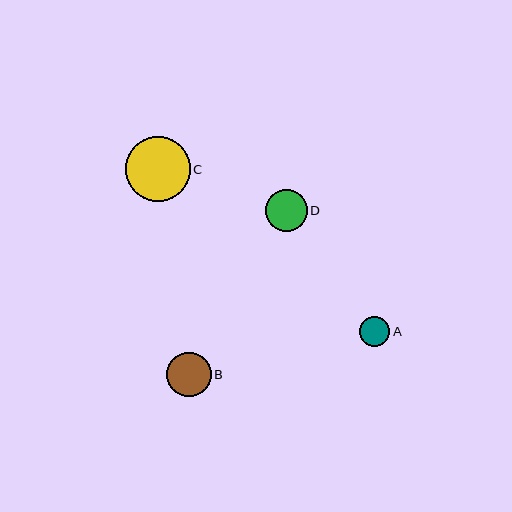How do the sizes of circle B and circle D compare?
Circle B and circle D are approximately the same size.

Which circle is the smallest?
Circle A is the smallest with a size of approximately 30 pixels.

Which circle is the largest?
Circle C is the largest with a size of approximately 64 pixels.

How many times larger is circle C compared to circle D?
Circle C is approximately 1.5 times the size of circle D.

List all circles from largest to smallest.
From largest to smallest: C, B, D, A.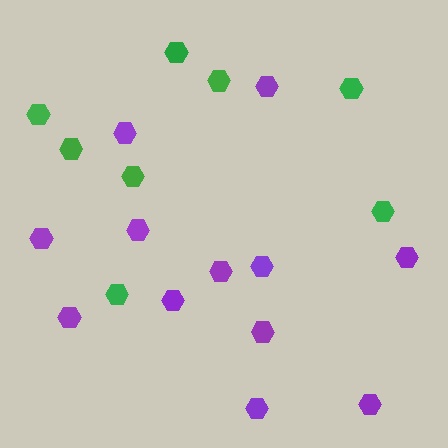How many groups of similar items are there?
There are 2 groups: one group of green hexagons (8) and one group of purple hexagons (12).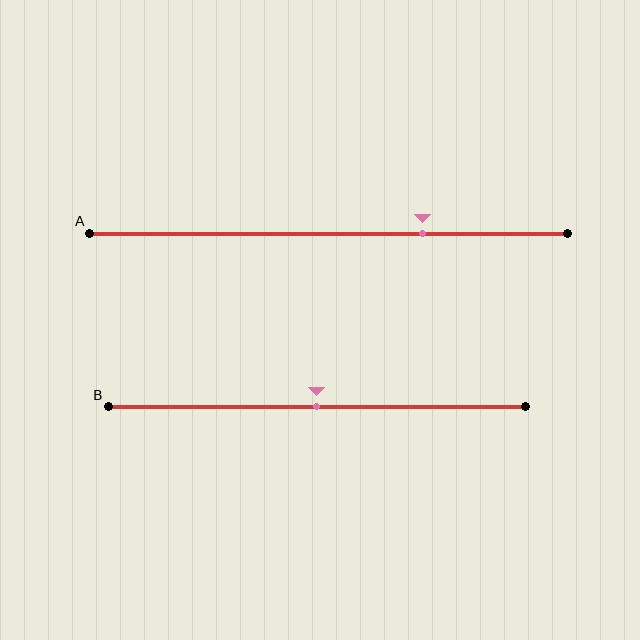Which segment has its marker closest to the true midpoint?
Segment B has its marker closest to the true midpoint.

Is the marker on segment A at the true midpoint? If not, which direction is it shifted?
No, the marker on segment A is shifted to the right by about 20% of the segment length.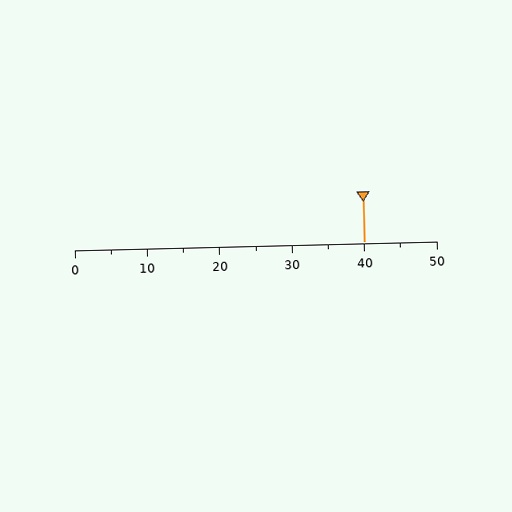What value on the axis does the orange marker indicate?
The marker indicates approximately 40.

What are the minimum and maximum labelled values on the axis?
The axis runs from 0 to 50.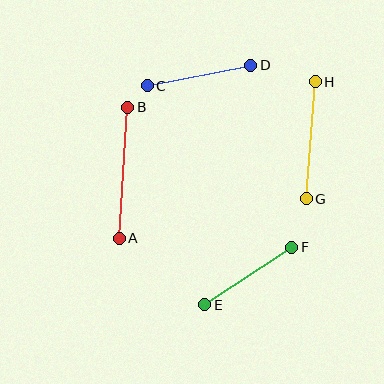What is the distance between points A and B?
The distance is approximately 132 pixels.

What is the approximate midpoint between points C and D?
The midpoint is at approximately (199, 76) pixels.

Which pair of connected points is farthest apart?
Points A and B are farthest apart.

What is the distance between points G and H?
The distance is approximately 118 pixels.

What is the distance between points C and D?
The distance is approximately 106 pixels.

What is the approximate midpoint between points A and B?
The midpoint is at approximately (123, 173) pixels.